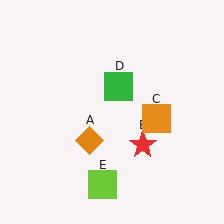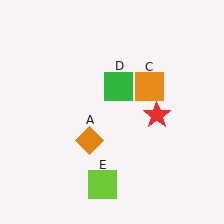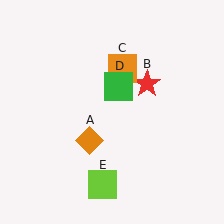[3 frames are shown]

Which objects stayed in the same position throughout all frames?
Orange diamond (object A) and green square (object D) and lime square (object E) remained stationary.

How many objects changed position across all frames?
2 objects changed position: red star (object B), orange square (object C).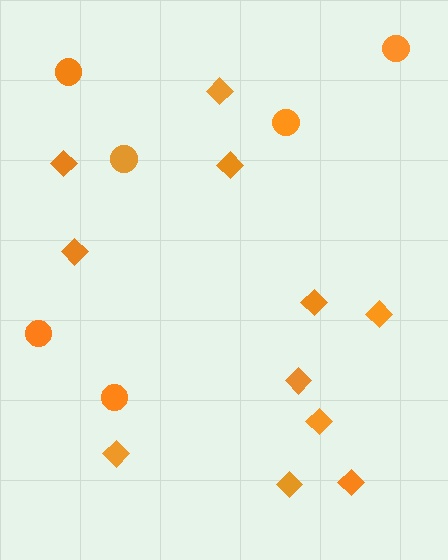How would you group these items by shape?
There are 2 groups: one group of diamonds (11) and one group of circles (6).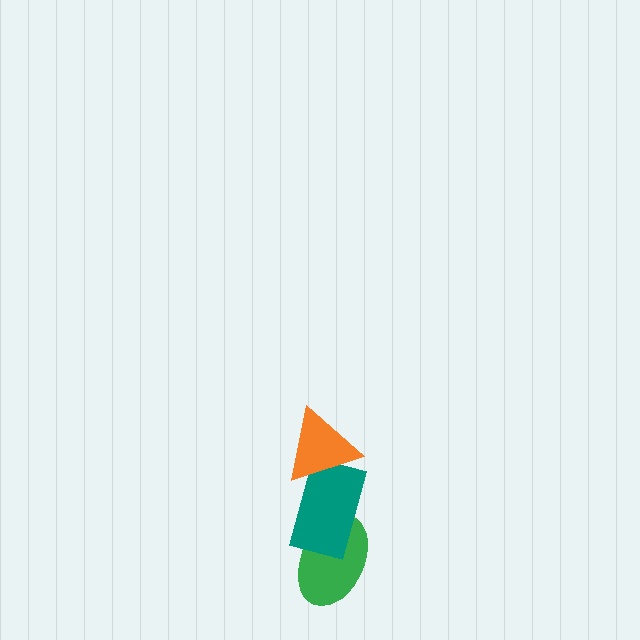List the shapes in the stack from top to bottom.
From top to bottom: the orange triangle, the teal rectangle, the green ellipse.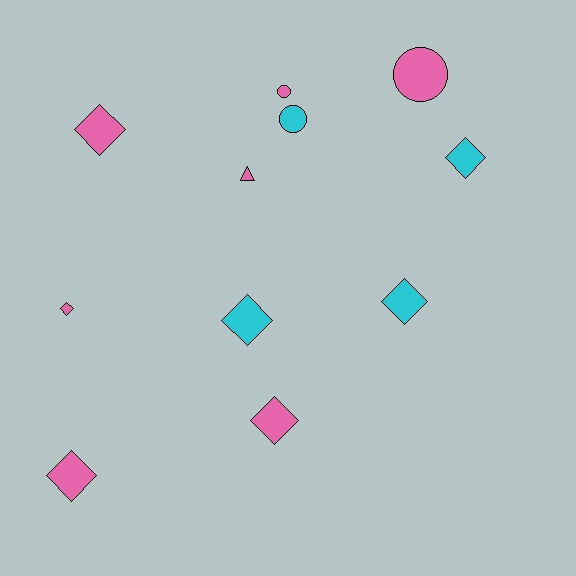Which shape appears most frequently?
Diamond, with 7 objects.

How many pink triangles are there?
There is 1 pink triangle.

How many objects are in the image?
There are 11 objects.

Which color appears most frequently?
Pink, with 7 objects.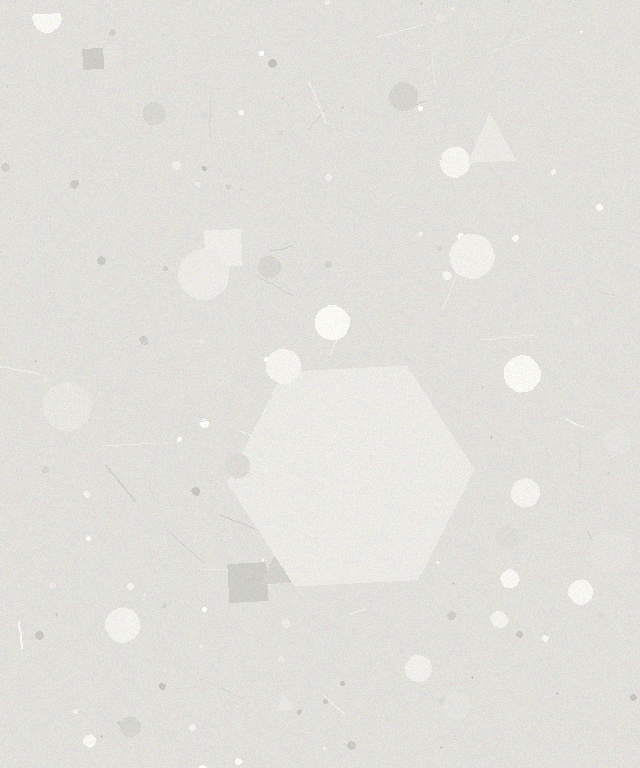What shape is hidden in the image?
A hexagon is hidden in the image.